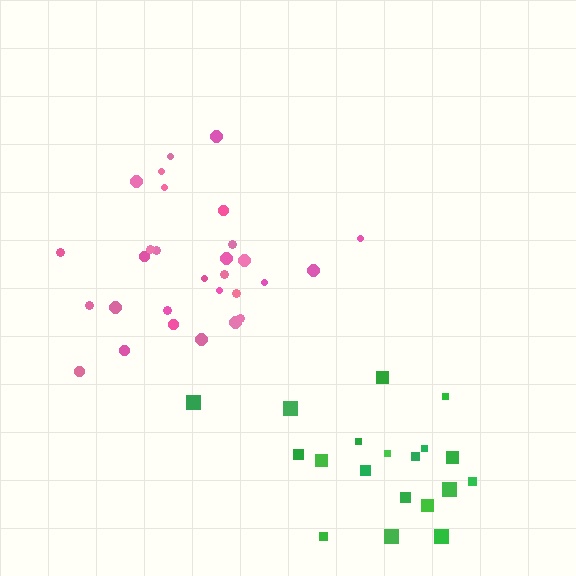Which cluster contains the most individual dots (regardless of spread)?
Pink (29).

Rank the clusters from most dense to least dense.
pink, green.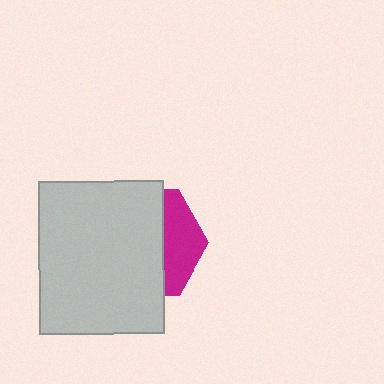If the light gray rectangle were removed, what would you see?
You would see the complete magenta hexagon.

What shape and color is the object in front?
The object in front is a light gray rectangle.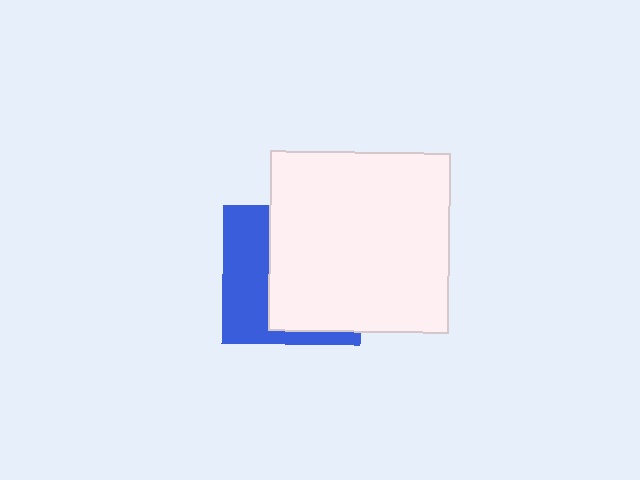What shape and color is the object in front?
The object in front is a white square.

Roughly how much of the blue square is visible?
A small part of it is visible (roughly 40%).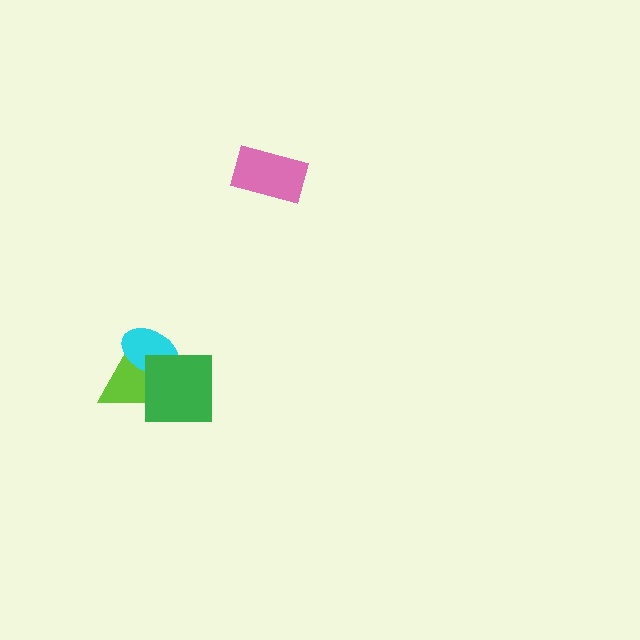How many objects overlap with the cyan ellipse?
2 objects overlap with the cyan ellipse.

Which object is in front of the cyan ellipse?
The green square is in front of the cyan ellipse.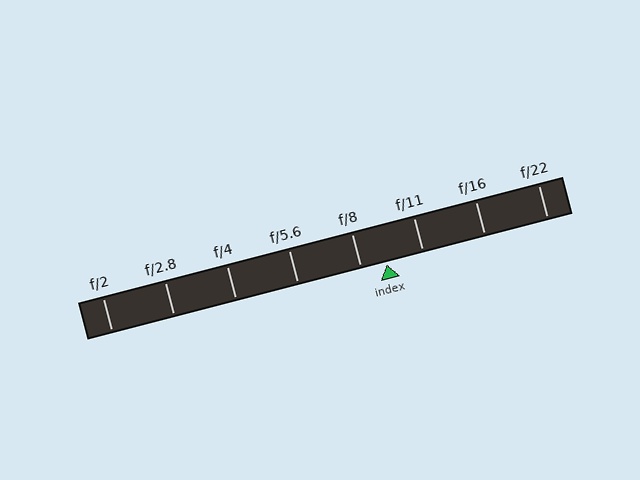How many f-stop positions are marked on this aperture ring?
There are 8 f-stop positions marked.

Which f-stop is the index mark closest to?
The index mark is closest to f/8.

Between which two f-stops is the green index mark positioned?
The index mark is between f/8 and f/11.